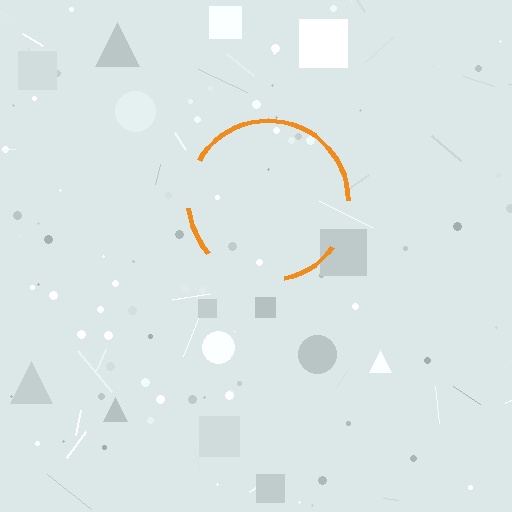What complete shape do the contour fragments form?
The contour fragments form a circle.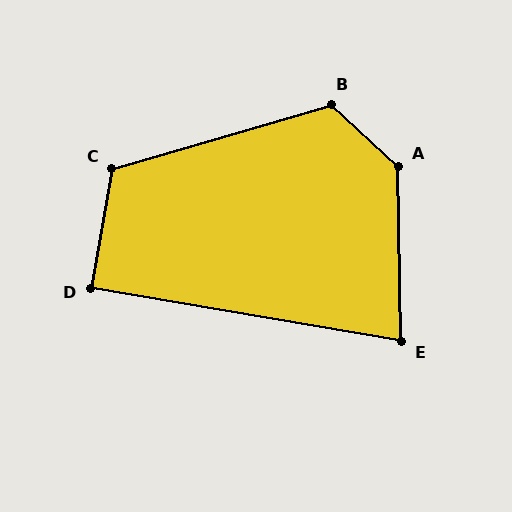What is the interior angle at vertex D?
Approximately 90 degrees (approximately right).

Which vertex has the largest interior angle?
A, at approximately 133 degrees.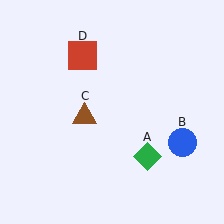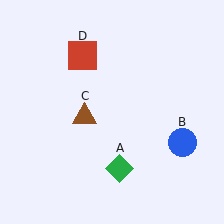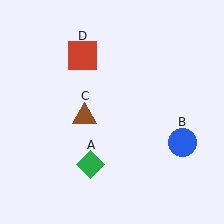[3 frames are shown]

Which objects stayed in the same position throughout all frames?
Blue circle (object B) and brown triangle (object C) and red square (object D) remained stationary.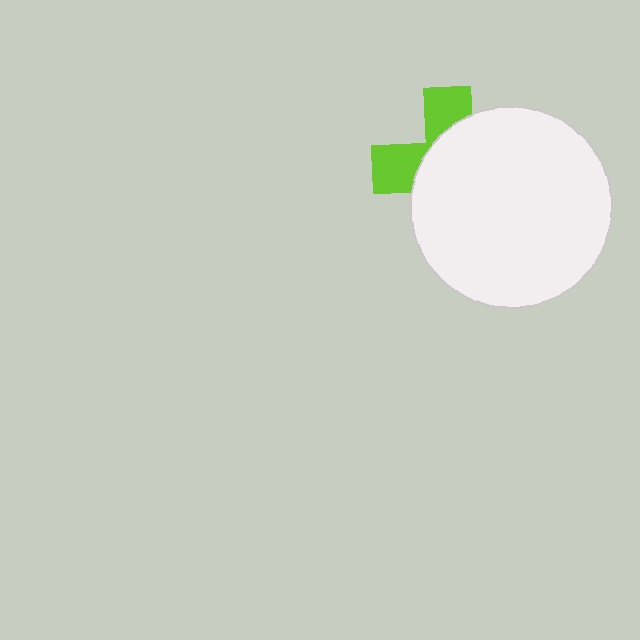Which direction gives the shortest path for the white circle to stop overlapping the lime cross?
Moving toward the lower-right gives the shortest separation.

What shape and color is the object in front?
The object in front is a white circle.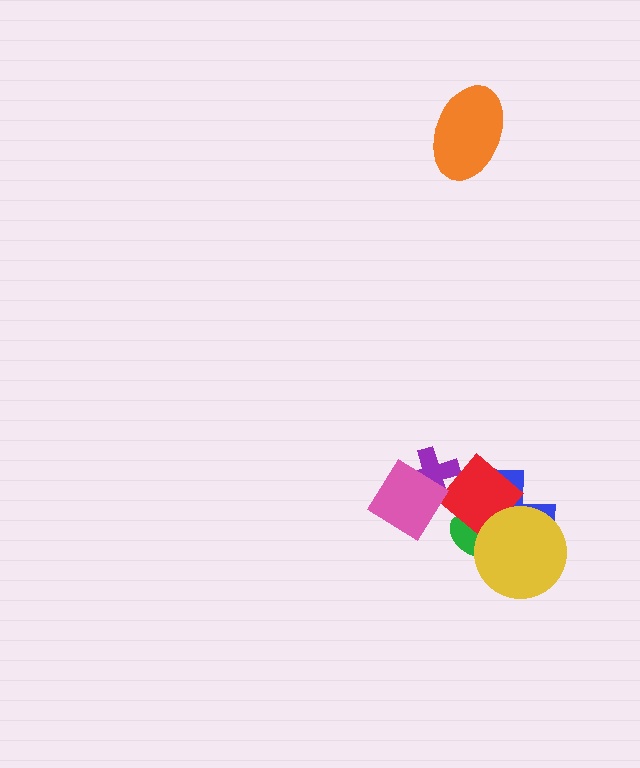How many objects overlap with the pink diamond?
1 object overlaps with the pink diamond.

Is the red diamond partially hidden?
Yes, it is partially covered by another shape.